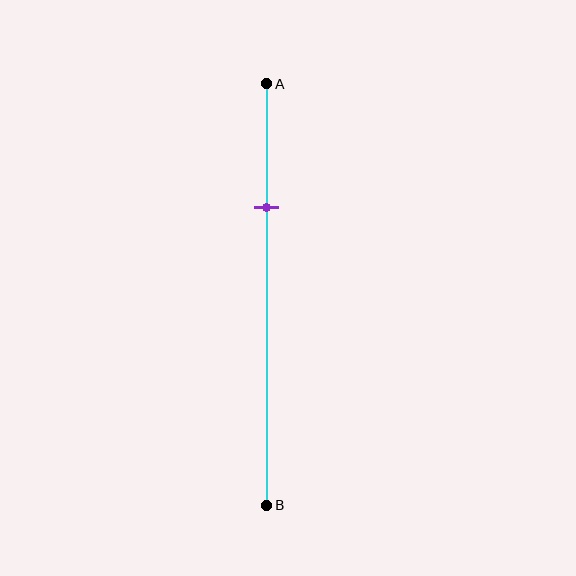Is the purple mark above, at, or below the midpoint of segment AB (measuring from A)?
The purple mark is above the midpoint of segment AB.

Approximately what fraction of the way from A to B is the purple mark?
The purple mark is approximately 30% of the way from A to B.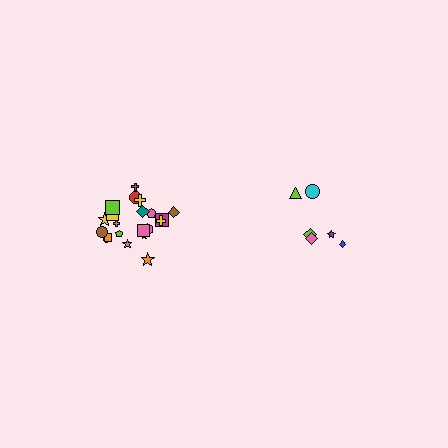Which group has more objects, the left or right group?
The left group.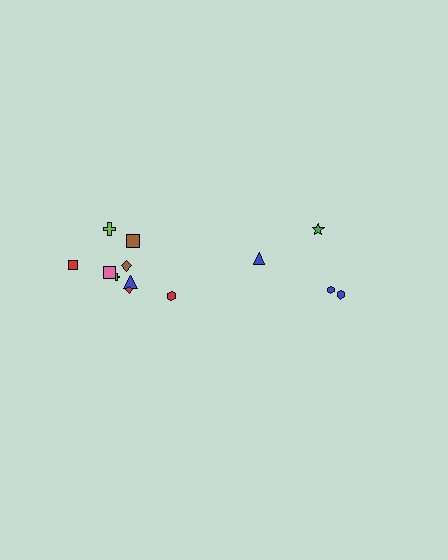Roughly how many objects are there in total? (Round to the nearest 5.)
Roughly 15 objects in total.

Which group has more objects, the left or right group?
The left group.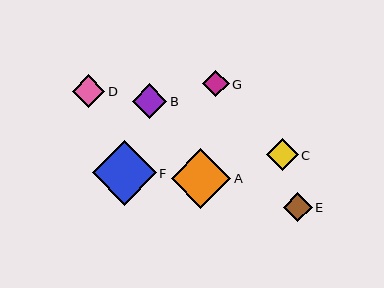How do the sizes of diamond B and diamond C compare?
Diamond B and diamond C are approximately the same size.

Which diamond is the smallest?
Diamond G is the smallest with a size of approximately 26 pixels.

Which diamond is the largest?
Diamond F is the largest with a size of approximately 64 pixels.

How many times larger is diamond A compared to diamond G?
Diamond A is approximately 2.3 times the size of diamond G.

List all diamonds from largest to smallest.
From largest to smallest: F, A, B, D, C, E, G.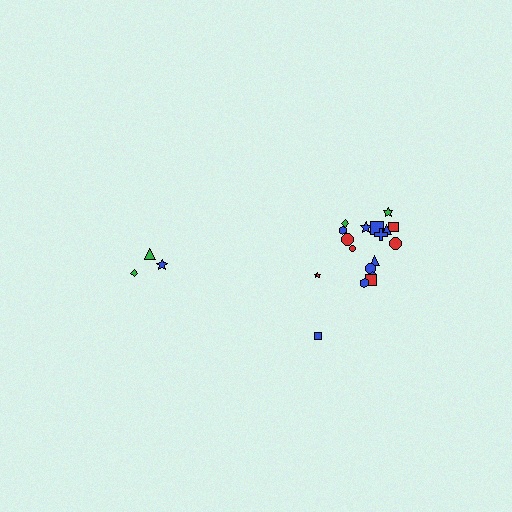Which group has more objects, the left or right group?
The right group.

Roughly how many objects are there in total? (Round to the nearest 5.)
Roughly 20 objects in total.